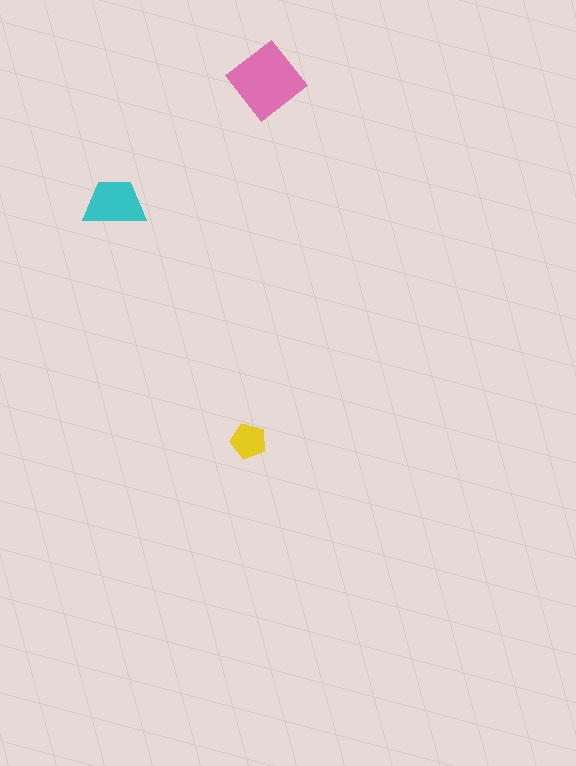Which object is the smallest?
The yellow pentagon.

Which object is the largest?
The pink diamond.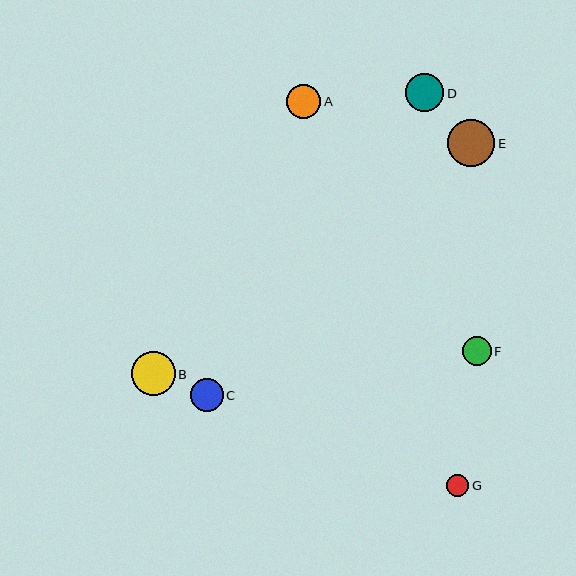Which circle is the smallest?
Circle G is the smallest with a size of approximately 23 pixels.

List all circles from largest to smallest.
From largest to smallest: E, B, D, A, C, F, G.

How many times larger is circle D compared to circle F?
Circle D is approximately 1.3 times the size of circle F.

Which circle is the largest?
Circle E is the largest with a size of approximately 48 pixels.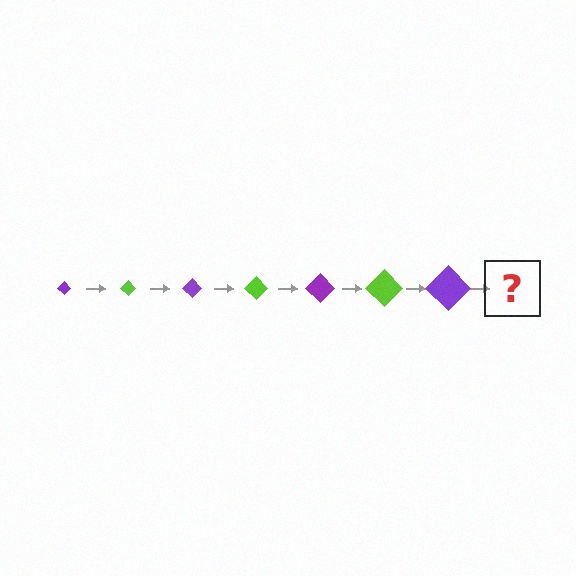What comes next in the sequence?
The next element should be a lime diamond, larger than the previous one.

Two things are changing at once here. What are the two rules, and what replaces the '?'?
The two rules are that the diamond grows larger each step and the color cycles through purple and lime. The '?' should be a lime diamond, larger than the previous one.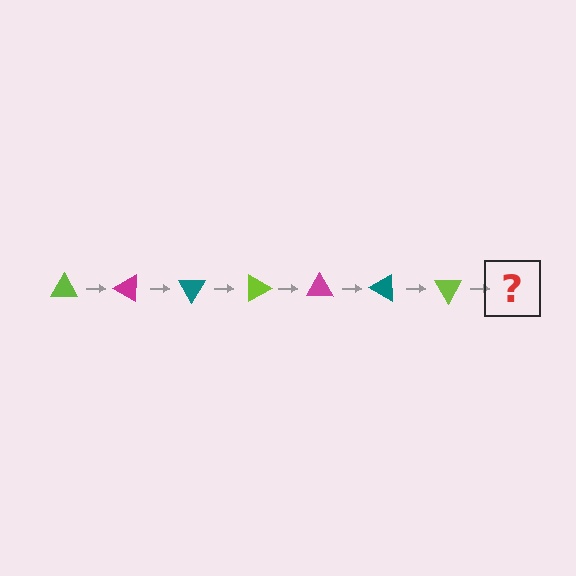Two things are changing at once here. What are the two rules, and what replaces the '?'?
The two rules are that it rotates 30 degrees each step and the color cycles through lime, magenta, and teal. The '?' should be a magenta triangle, rotated 210 degrees from the start.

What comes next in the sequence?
The next element should be a magenta triangle, rotated 210 degrees from the start.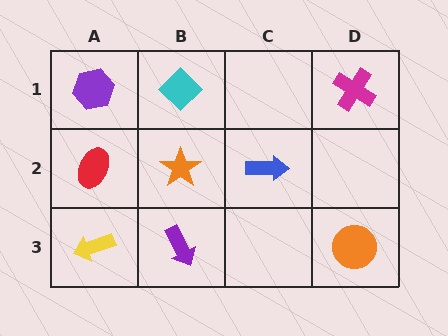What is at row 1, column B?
A cyan diamond.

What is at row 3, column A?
A yellow arrow.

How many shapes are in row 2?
3 shapes.